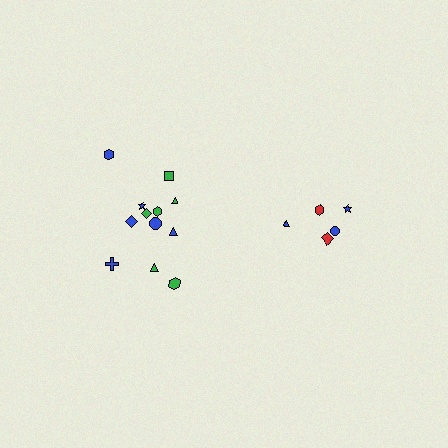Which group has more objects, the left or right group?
The left group.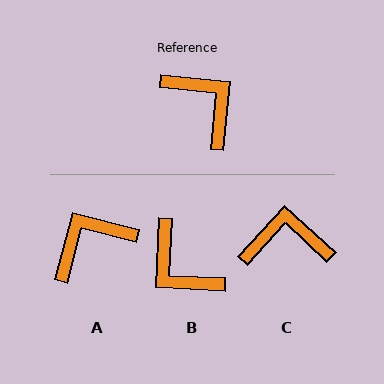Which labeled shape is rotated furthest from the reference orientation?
B, about 177 degrees away.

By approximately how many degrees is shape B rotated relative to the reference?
Approximately 177 degrees clockwise.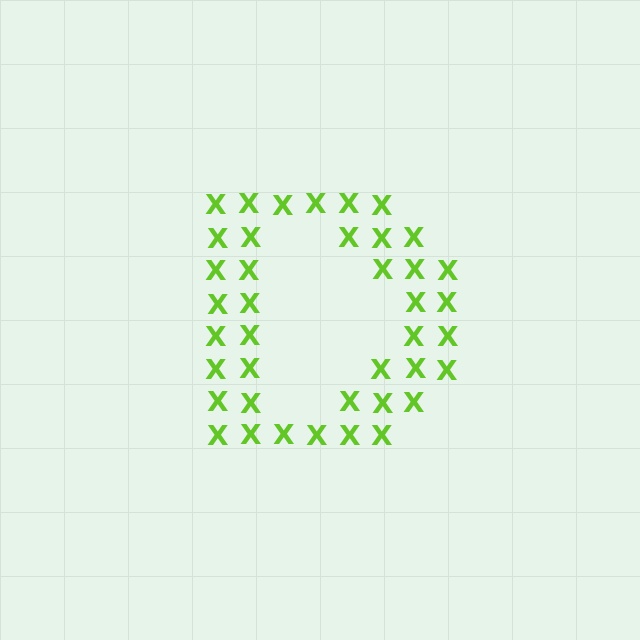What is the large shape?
The large shape is the letter D.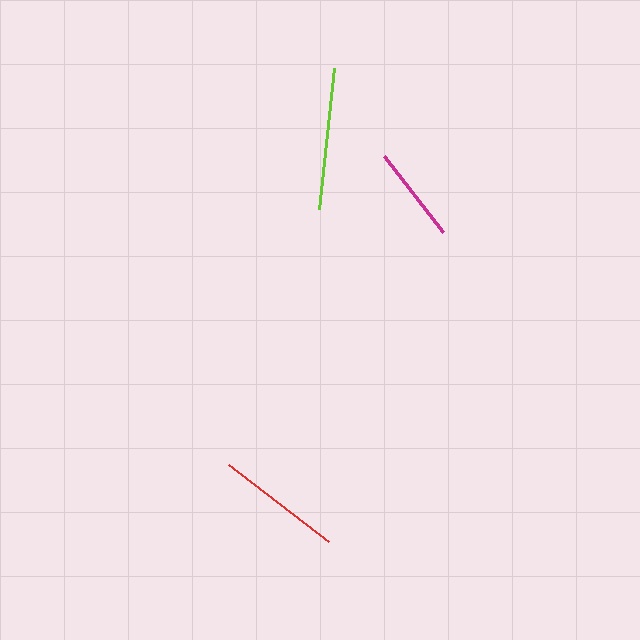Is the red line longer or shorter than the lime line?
The lime line is longer than the red line.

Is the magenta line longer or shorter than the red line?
The red line is longer than the magenta line.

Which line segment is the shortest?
The magenta line is the shortest at approximately 96 pixels.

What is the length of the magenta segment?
The magenta segment is approximately 96 pixels long.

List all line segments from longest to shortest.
From longest to shortest: lime, red, magenta.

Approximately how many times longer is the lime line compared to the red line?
The lime line is approximately 1.1 times the length of the red line.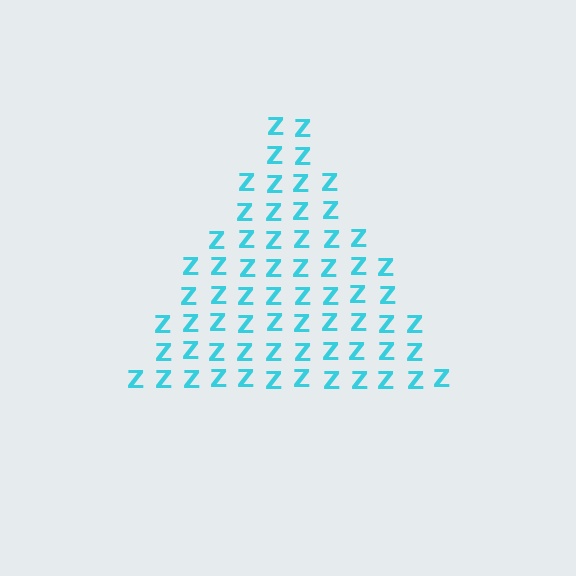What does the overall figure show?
The overall figure shows a triangle.